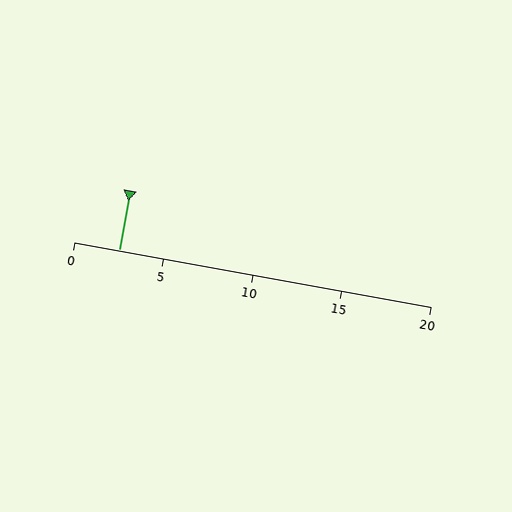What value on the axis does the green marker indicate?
The marker indicates approximately 2.5.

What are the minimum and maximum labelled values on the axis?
The axis runs from 0 to 20.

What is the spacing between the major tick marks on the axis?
The major ticks are spaced 5 apart.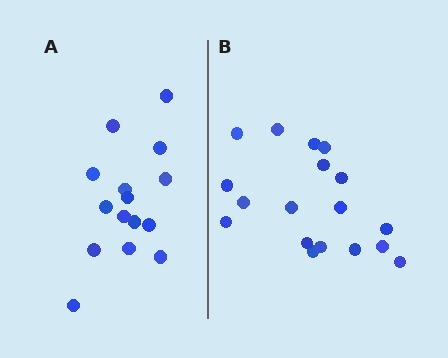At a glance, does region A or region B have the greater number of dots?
Region B (the right region) has more dots.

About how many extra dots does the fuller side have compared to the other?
Region B has just a few more — roughly 2 or 3 more dots than region A.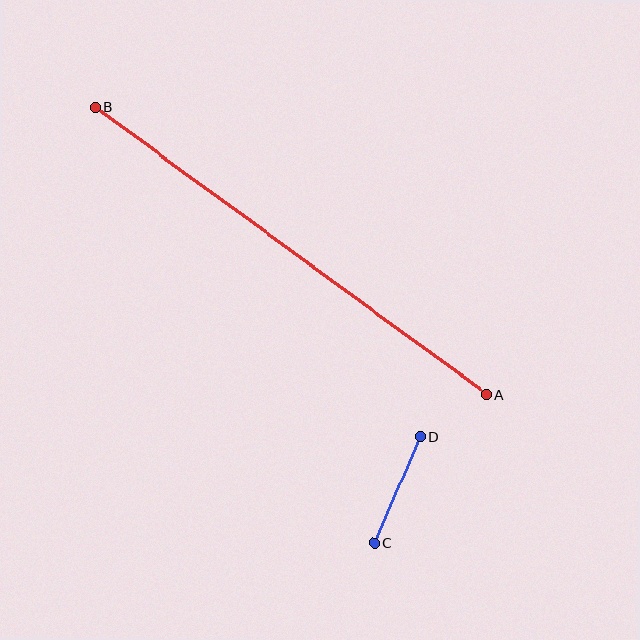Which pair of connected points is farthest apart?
Points A and B are farthest apart.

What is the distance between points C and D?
The distance is approximately 116 pixels.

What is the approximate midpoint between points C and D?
The midpoint is at approximately (397, 490) pixels.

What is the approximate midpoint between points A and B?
The midpoint is at approximately (291, 251) pixels.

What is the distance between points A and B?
The distance is approximately 485 pixels.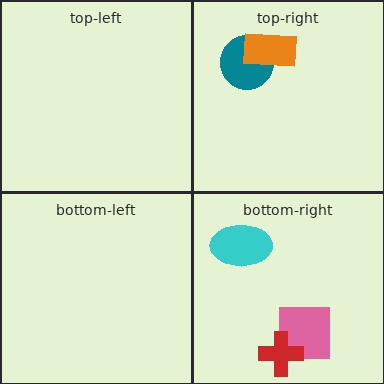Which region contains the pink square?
The bottom-right region.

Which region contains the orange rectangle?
The top-right region.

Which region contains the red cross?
The bottom-right region.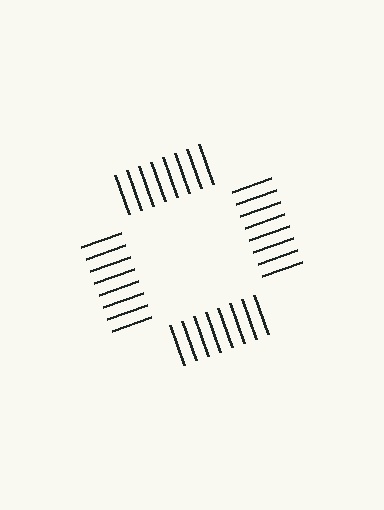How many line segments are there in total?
32 — 8 along each of the 4 edges.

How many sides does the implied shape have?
4 sides — the line-ends trace a square.